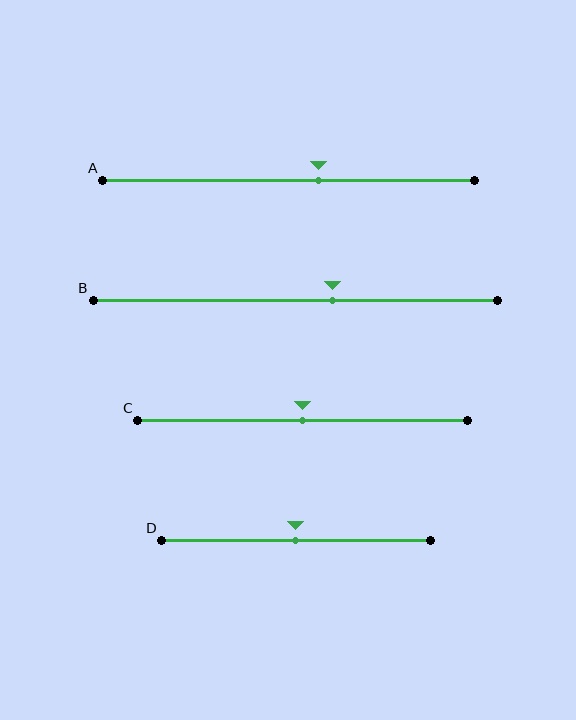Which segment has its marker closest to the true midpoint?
Segment C has its marker closest to the true midpoint.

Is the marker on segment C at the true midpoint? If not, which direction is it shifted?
Yes, the marker on segment C is at the true midpoint.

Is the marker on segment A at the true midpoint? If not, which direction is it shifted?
No, the marker on segment A is shifted to the right by about 8% of the segment length.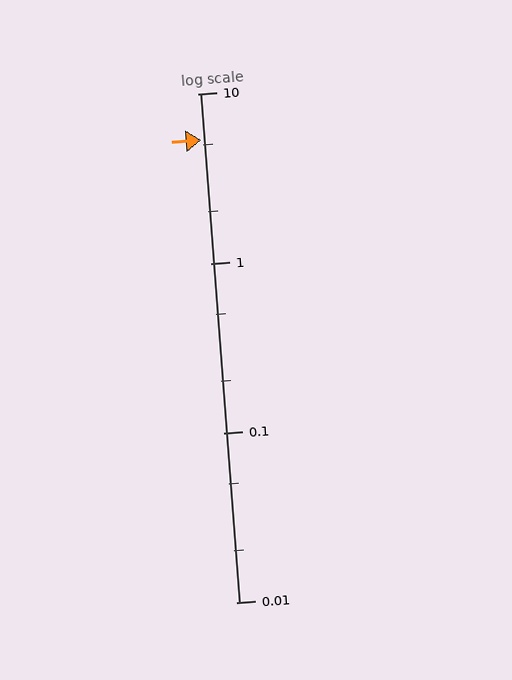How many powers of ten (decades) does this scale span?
The scale spans 3 decades, from 0.01 to 10.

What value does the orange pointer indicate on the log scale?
The pointer indicates approximately 5.3.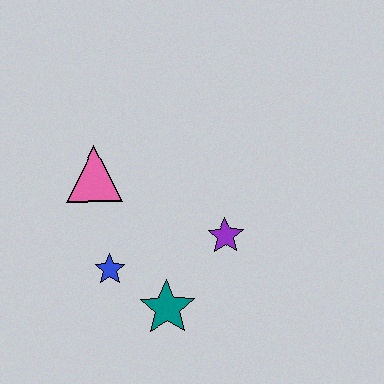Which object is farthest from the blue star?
The purple star is farthest from the blue star.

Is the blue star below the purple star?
Yes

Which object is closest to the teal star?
The blue star is closest to the teal star.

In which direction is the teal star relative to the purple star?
The teal star is below the purple star.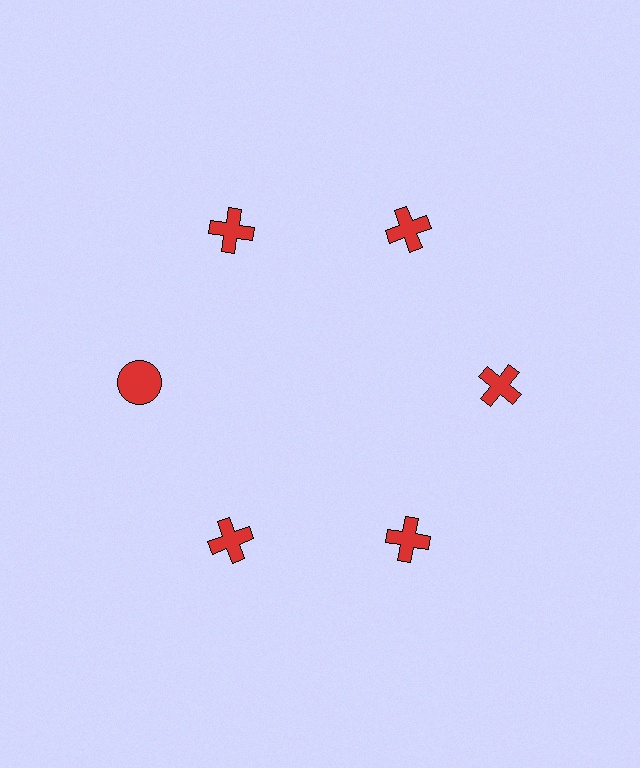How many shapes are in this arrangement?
There are 6 shapes arranged in a ring pattern.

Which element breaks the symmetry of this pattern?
The red circle at roughly the 9 o'clock position breaks the symmetry. All other shapes are red crosses.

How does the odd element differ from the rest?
It has a different shape: circle instead of cross.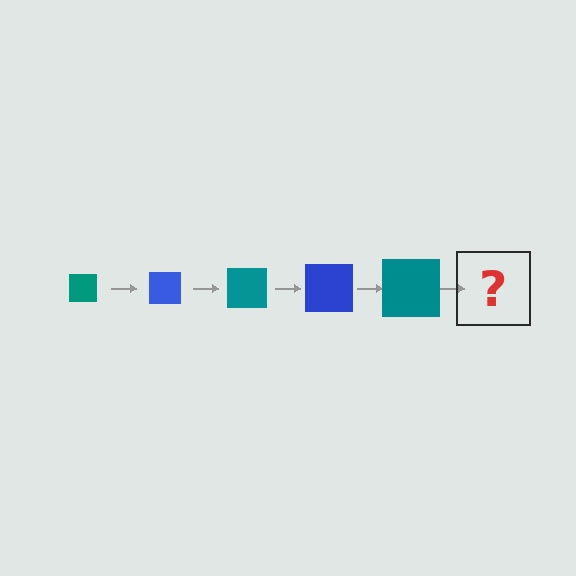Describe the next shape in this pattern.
It should be a blue square, larger than the previous one.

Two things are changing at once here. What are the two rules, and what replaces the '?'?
The two rules are that the square grows larger each step and the color cycles through teal and blue. The '?' should be a blue square, larger than the previous one.